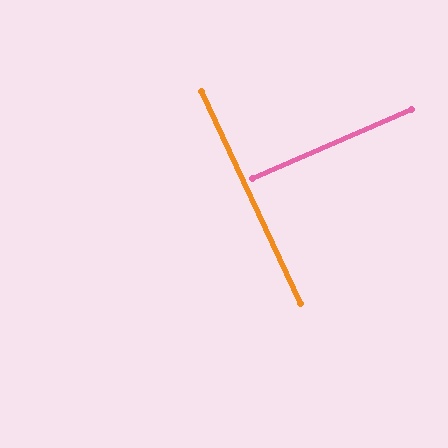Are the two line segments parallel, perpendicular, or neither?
Perpendicular — they meet at approximately 89°.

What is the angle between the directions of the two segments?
Approximately 89 degrees.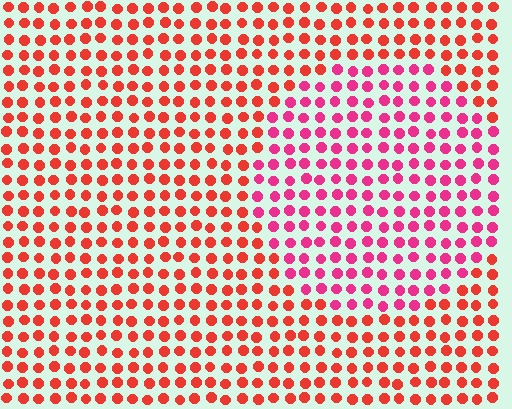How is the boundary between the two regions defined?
The boundary is defined purely by a slight shift in hue (about 33 degrees). Spacing, size, and orientation are identical on both sides.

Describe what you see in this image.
The image is filled with small red elements in a uniform arrangement. A circle-shaped region is visible where the elements are tinted to a slightly different hue, forming a subtle color boundary.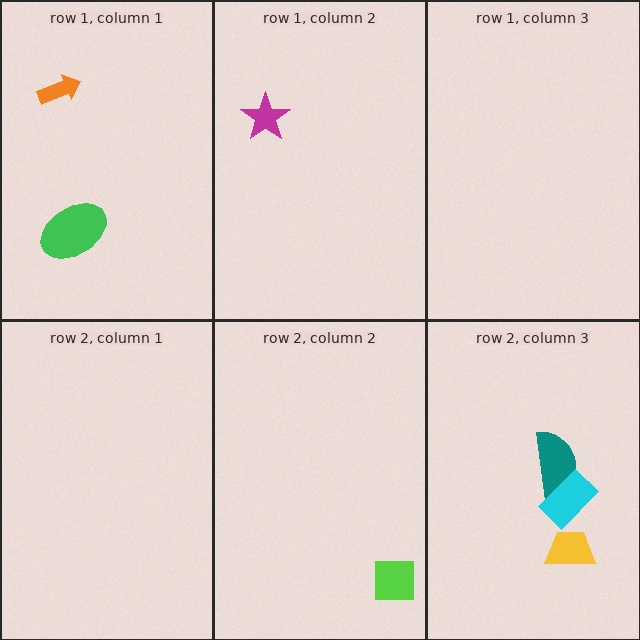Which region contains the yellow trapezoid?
The row 2, column 3 region.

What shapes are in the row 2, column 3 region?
The teal semicircle, the cyan rectangle, the yellow trapezoid.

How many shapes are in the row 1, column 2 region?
1.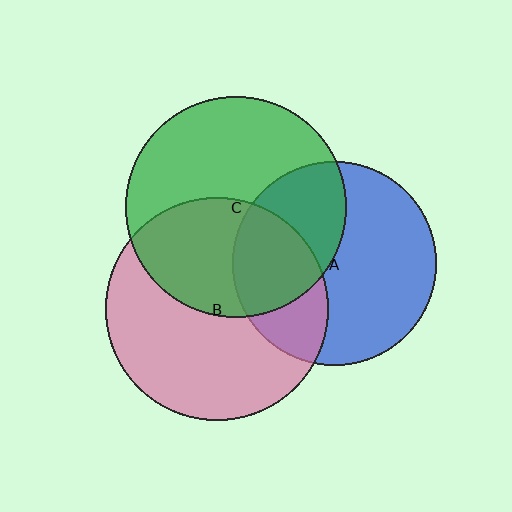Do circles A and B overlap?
Yes.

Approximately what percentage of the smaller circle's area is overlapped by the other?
Approximately 30%.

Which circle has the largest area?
Circle B (pink).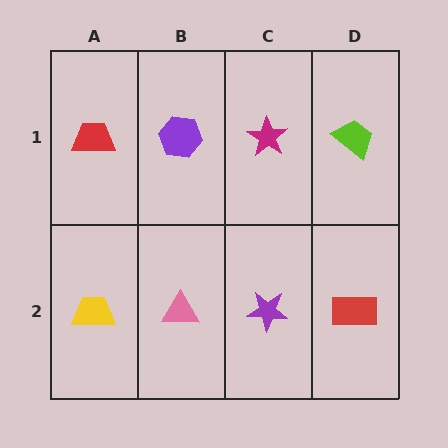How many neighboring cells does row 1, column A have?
2.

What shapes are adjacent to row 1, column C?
A purple star (row 2, column C), a purple hexagon (row 1, column B), a lime trapezoid (row 1, column D).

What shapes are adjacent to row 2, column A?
A red trapezoid (row 1, column A), a pink triangle (row 2, column B).